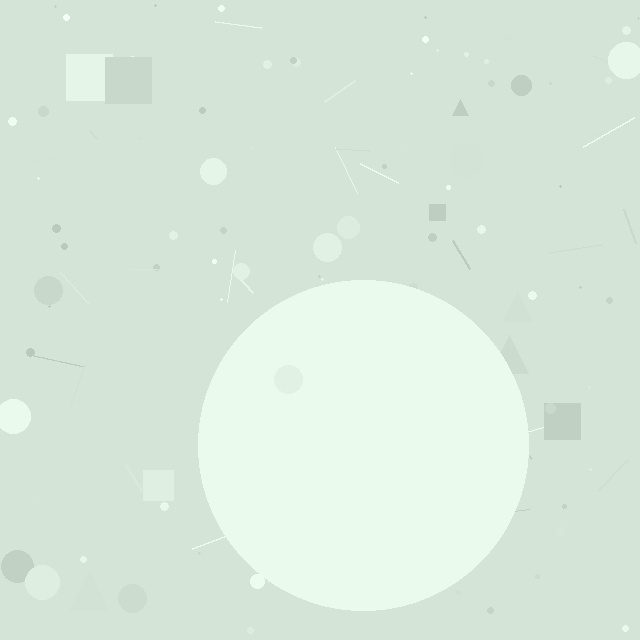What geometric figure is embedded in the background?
A circle is embedded in the background.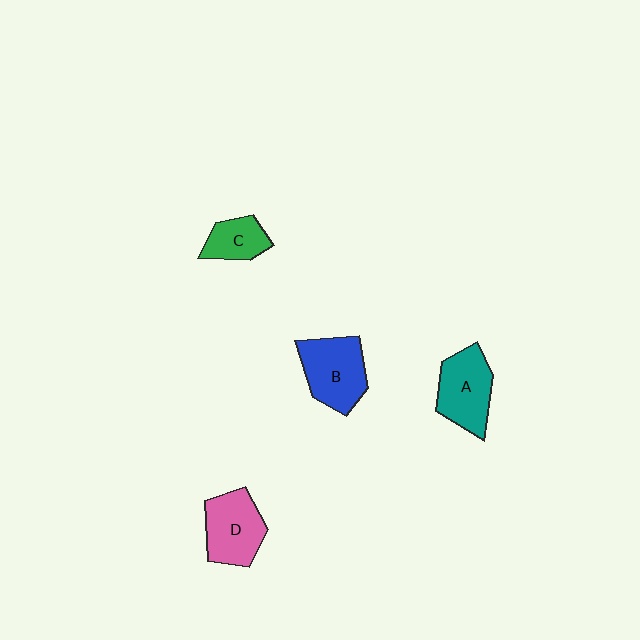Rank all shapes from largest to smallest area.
From largest to smallest: B (blue), A (teal), D (pink), C (green).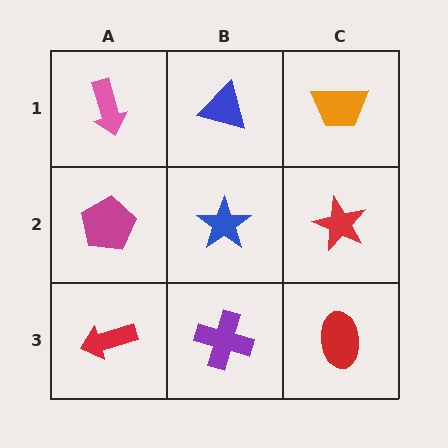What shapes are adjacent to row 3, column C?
A red star (row 2, column C), a purple cross (row 3, column B).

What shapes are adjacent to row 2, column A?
A pink arrow (row 1, column A), a red arrow (row 3, column A), a blue star (row 2, column B).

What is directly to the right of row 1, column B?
An orange trapezoid.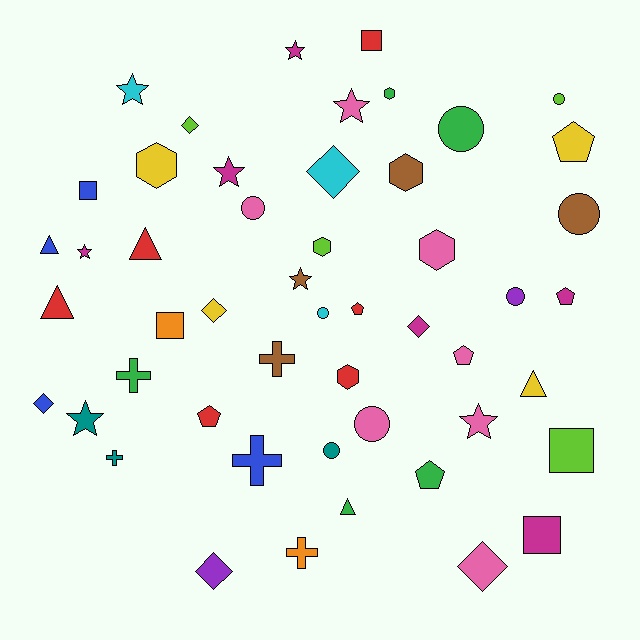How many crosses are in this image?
There are 5 crosses.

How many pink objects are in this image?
There are 7 pink objects.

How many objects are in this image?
There are 50 objects.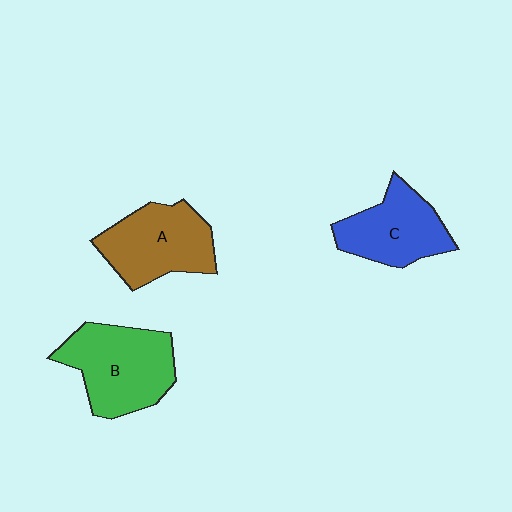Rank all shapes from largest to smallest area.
From largest to smallest: B (green), A (brown), C (blue).